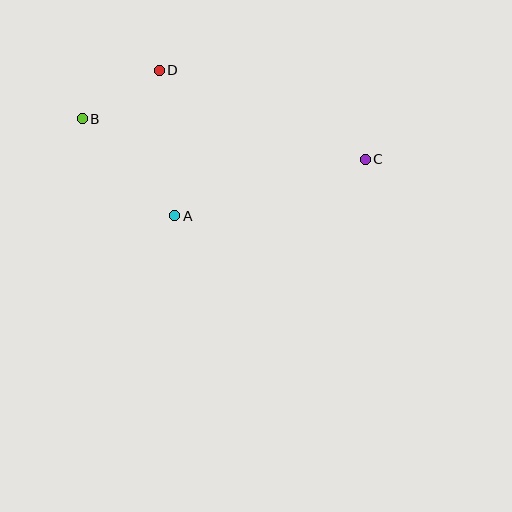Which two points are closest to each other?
Points B and D are closest to each other.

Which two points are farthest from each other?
Points B and C are farthest from each other.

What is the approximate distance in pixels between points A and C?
The distance between A and C is approximately 199 pixels.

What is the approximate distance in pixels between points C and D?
The distance between C and D is approximately 224 pixels.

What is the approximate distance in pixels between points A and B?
The distance between A and B is approximately 134 pixels.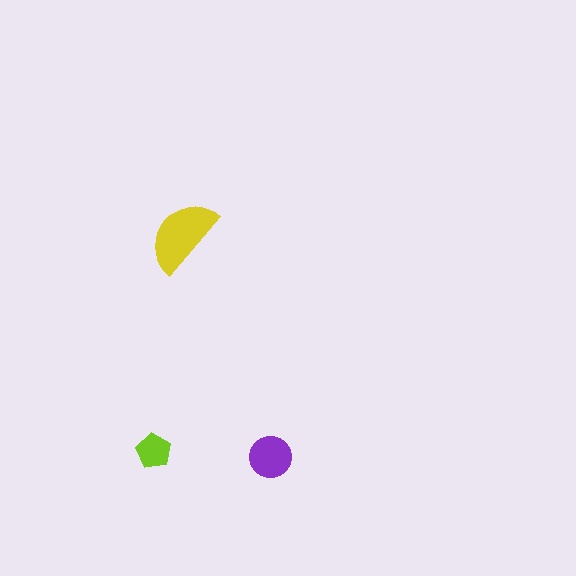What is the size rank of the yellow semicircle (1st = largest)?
1st.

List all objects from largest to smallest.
The yellow semicircle, the purple circle, the lime pentagon.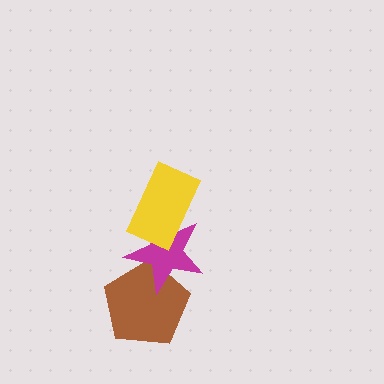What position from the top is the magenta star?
The magenta star is 2nd from the top.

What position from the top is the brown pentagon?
The brown pentagon is 3rd from the top.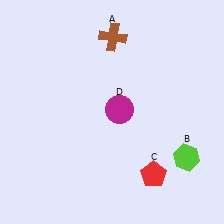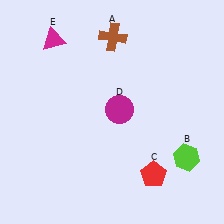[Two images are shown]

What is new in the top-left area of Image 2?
A magenta triangle (E) was added in the top-left area of Image 2.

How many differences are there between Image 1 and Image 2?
There is 1 difference between the two images.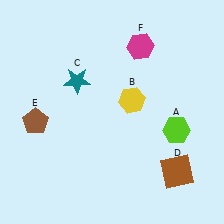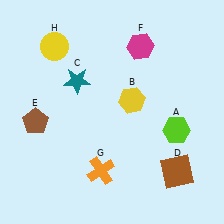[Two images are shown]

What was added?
An orange cross (G), a yellow circle (H) were added in Image 2.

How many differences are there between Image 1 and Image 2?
There are 2 differences between the two images.